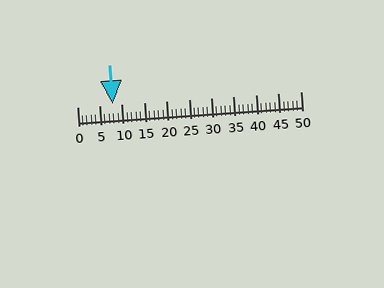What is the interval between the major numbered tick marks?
The major tick marks are spaced 5 units apart.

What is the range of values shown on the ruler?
The ruler shows values from 0 to 50.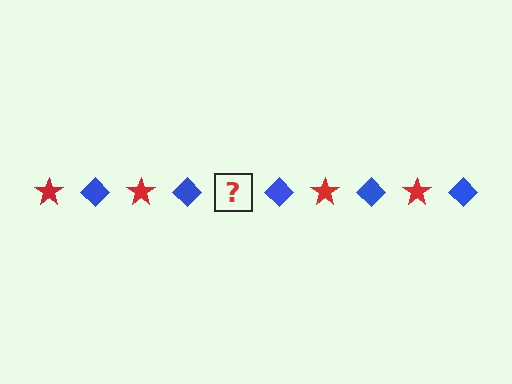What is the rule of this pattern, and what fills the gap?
The rule is that the pattern alternates between red star and blue diamond. The gap should be filled with a red star.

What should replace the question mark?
The question mark should be replaced with a red star.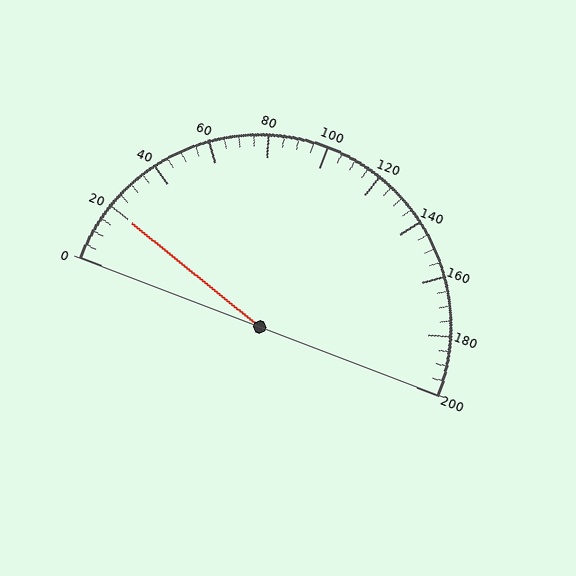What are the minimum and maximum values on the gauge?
The gauge ranges from 0 to 200.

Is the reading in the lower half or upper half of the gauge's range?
The reading is in the lower half of the range (0 to 200).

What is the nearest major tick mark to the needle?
The nearest major tick mark is 20.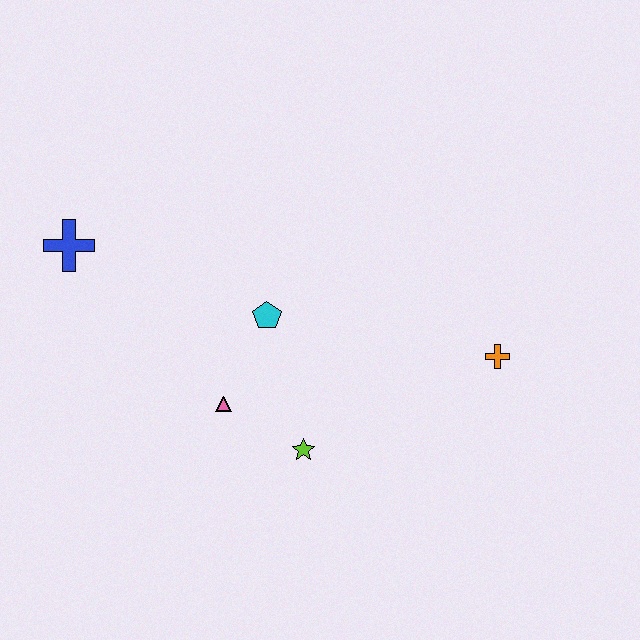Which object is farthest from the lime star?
The blue cross is farthest from the lime star.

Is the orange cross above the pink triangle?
Yes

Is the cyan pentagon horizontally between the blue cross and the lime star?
Yes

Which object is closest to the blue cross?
The cyan pentagon is closest to the blue cross.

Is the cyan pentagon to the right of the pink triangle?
Yes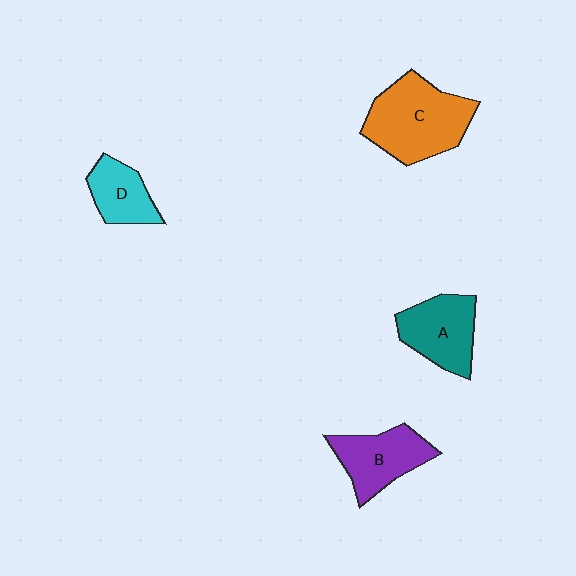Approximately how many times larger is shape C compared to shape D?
Approximately 2.0 times.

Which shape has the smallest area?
Shape D (cyan).